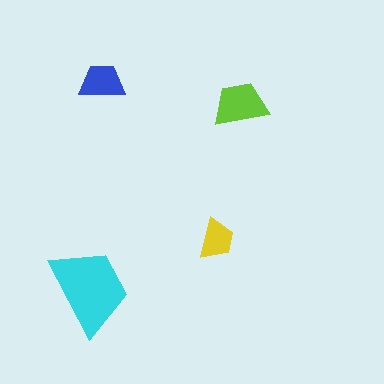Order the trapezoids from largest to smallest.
the cyan one, the lime one, the blue one, the yellow one.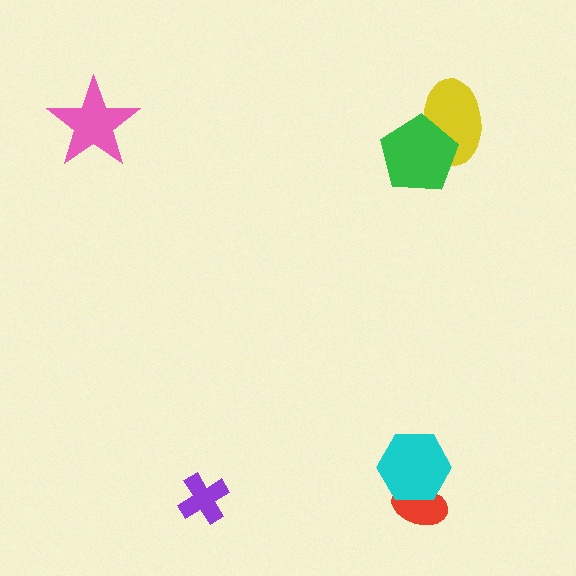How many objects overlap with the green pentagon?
1 object overlaps with the green pentagon.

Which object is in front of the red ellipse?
The cyan hexagon is in front of the red ellipse.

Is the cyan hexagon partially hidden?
No, no other shape covers it.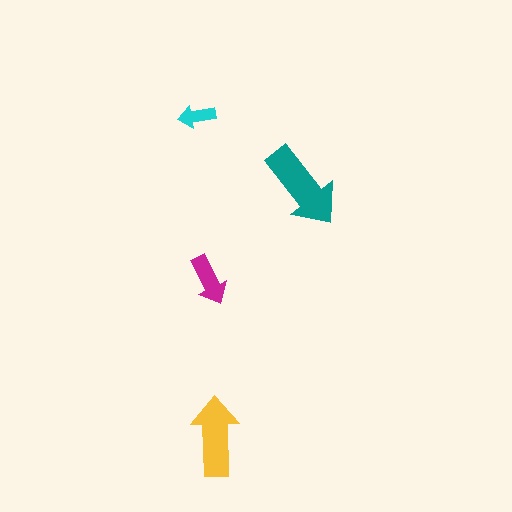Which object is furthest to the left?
The cyan arrow is leftmost.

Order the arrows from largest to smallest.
the teal one, the yellow one, the magenta one, the cyan one.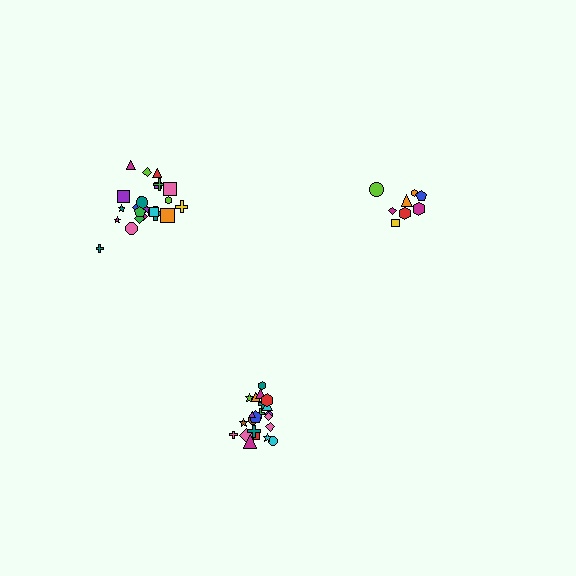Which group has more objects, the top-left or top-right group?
The top-left group.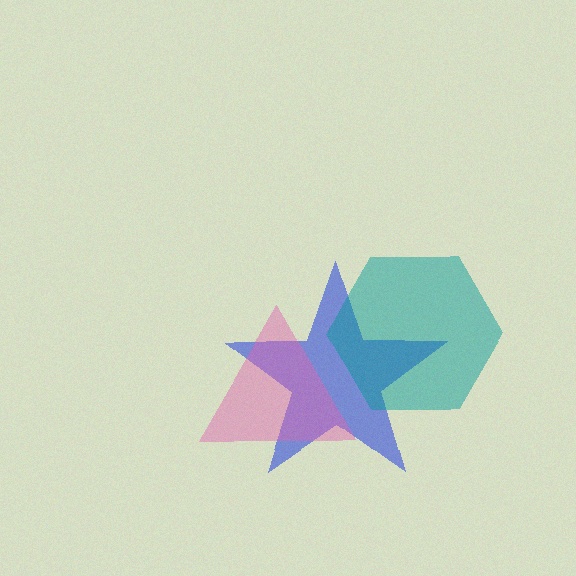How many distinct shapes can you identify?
There are 3 distinct shapes: a blue star, a teal hexagon, a pink triangle.